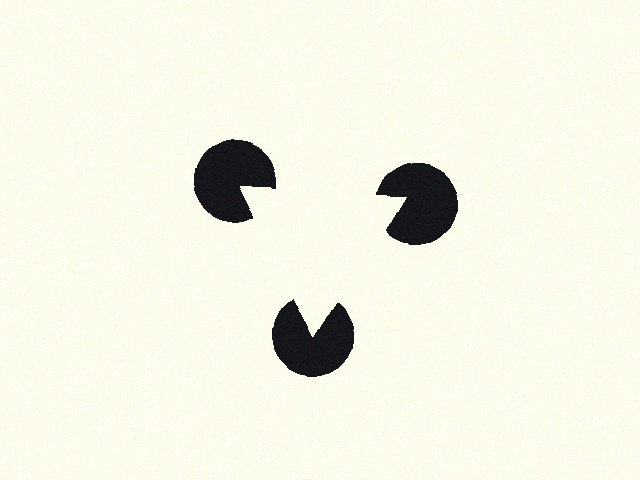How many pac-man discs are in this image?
There are 3 — one at each vertex of the illusory triangle.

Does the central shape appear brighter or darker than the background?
It typically appears slightly brighter than the background, even though no actual brightness change is drawn.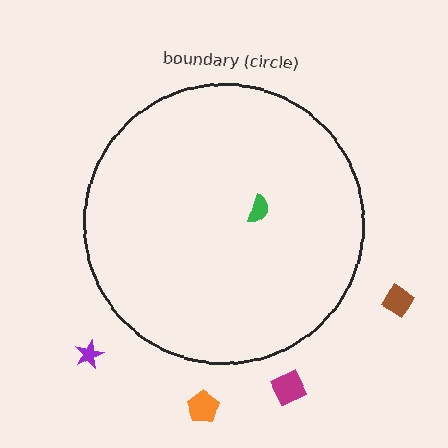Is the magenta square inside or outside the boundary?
Outside.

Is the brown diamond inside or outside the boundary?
Outside.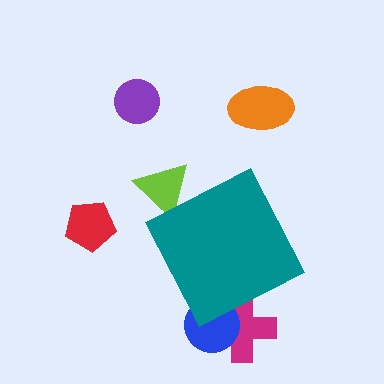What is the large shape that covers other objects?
A teal diamond.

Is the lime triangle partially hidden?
Yes, the lime triangle is partially hidden behind the teal diamond.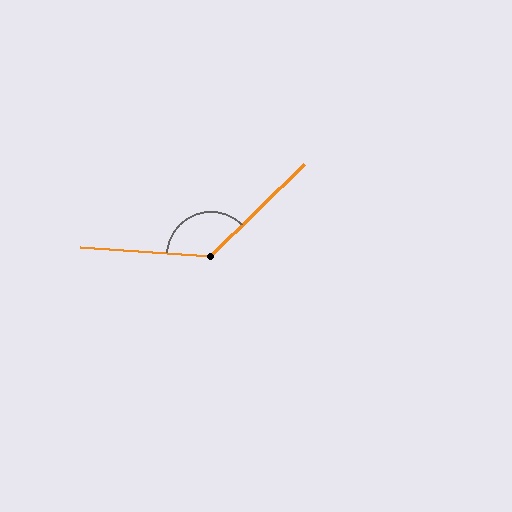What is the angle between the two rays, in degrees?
Approximately 132 degrees.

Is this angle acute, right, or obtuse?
It is obtuse.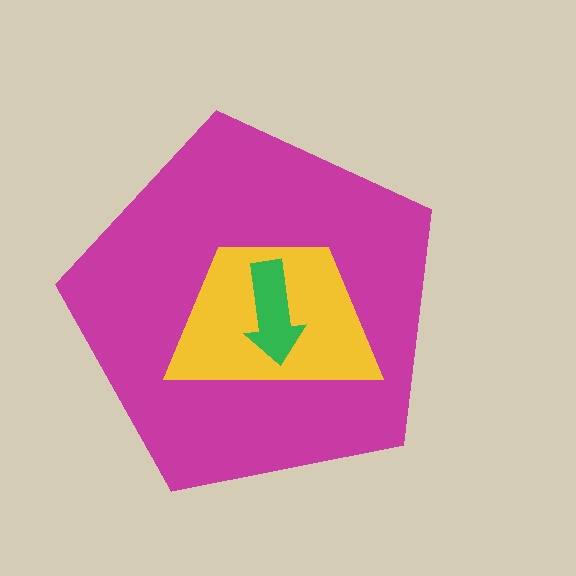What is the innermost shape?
The green arrow.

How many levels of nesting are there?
3.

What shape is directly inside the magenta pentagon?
The yellow trapezoid.